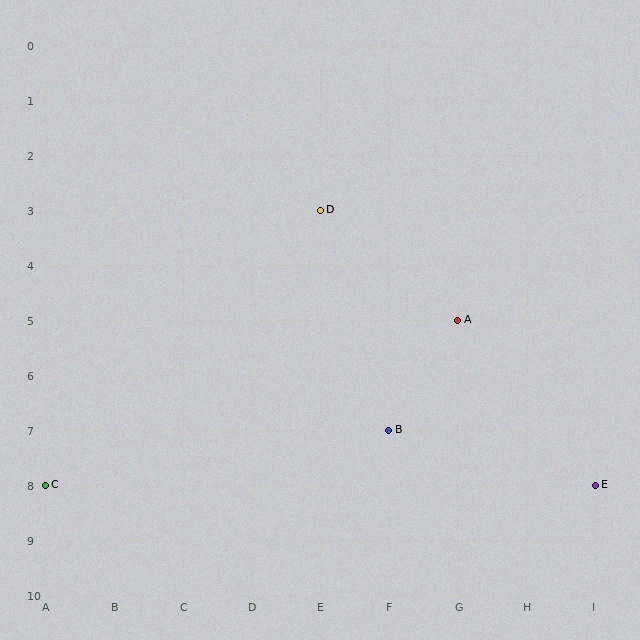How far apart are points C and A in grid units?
Points C and A are 6 columns and 3 rows apart (about 6.7 grid units diagonally).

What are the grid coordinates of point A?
Point A is at grid coordinates (G, 5).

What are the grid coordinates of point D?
Point D is at grid coordinates (E, 3).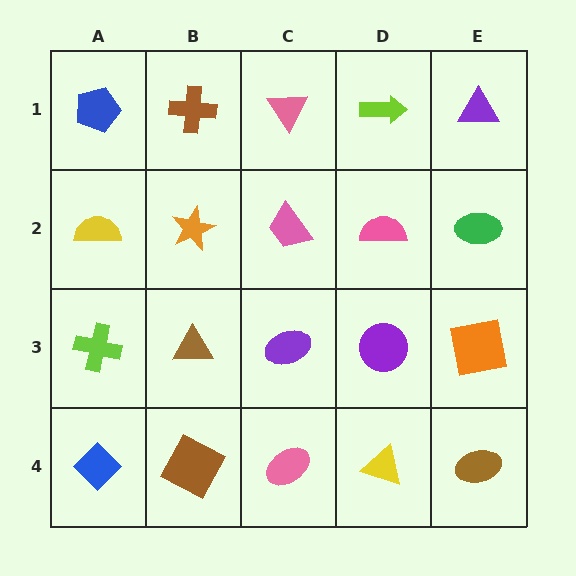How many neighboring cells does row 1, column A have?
2.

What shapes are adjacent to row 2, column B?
A brown cross (row 1, column B), a brown triangle (row 3, column B), a yellow semicircle (row 2, column A), a pink trapezoid (row 2, column C).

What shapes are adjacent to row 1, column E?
A green ellipse (row 2, column E), a lime arrow (row 1, column D).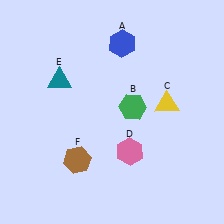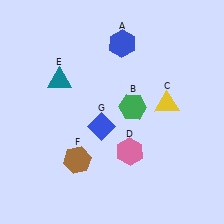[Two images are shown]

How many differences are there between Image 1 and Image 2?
There is 1 difference between the two images.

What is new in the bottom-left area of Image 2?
A blue diamond (G) was added in the bottom-left area of Image 2.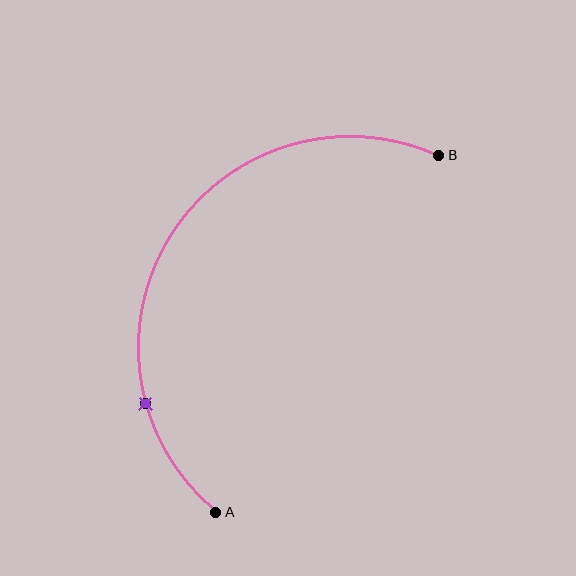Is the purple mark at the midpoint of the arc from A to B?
No. The purple mark lies on the arc but is closer to endpoint A. The arc midpoint would be at the point on the curve equidistant along the arc from both A and B.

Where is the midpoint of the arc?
The arc midpoint is the point on the curve farthest from the straight line joining A and B. It sits to the left of that line.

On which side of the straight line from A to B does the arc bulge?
The arc bulges to the left of the straight line connecting A and B.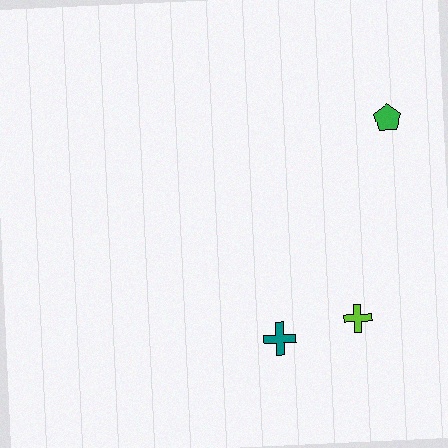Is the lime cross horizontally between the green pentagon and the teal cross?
Yes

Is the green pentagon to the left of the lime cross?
No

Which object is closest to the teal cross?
The lime cross is closest to the teal cross.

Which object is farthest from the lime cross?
The green pentagon is farthest from the lime cross.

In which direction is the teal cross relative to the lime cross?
The teal cross is to the left of the lime cross.